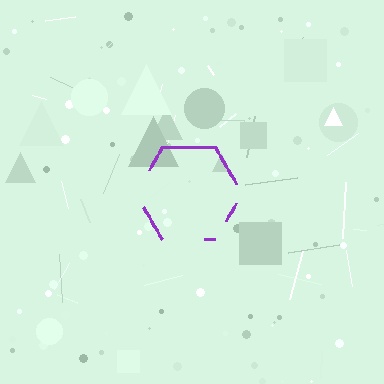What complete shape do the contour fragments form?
The contour fragments form a hexagon.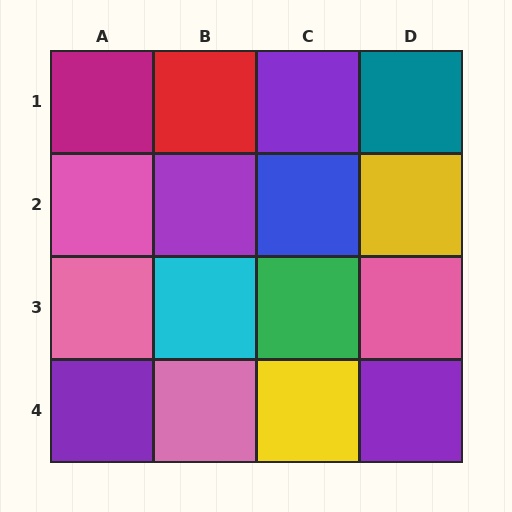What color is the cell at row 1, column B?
Red.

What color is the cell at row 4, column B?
Pink.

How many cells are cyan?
1 cell is cyan.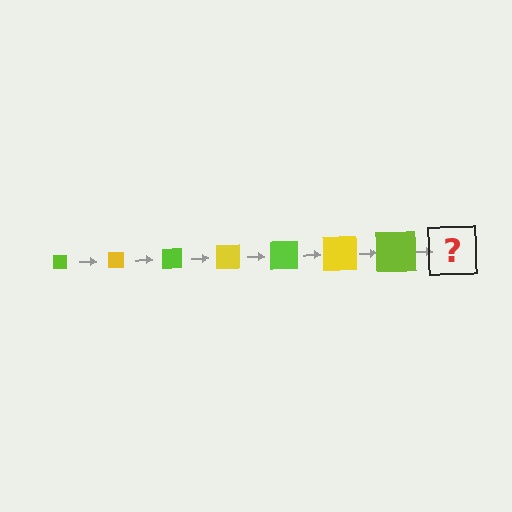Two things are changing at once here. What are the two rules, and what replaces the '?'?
The two rules are that the square grows larger each step and the color cycles through lime and yellow. The '?' should be a yellow square, larger than the previous one.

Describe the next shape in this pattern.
It should be a yellow square, larger than the previous one.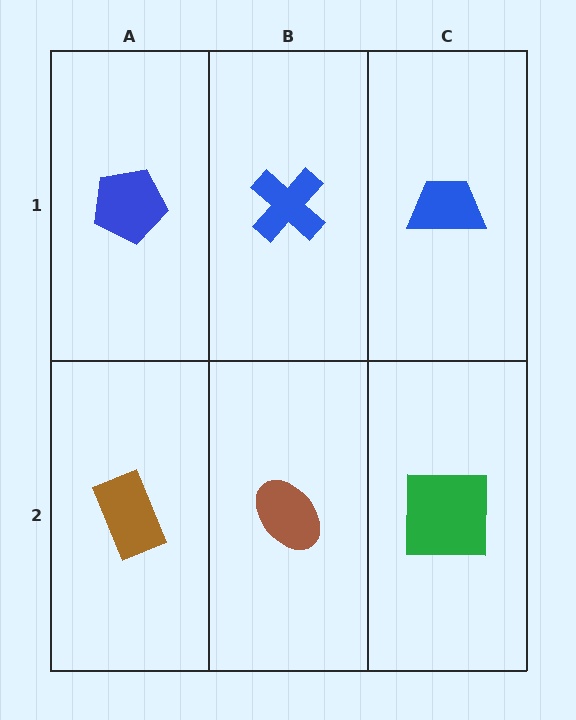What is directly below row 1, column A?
A brown rectangle.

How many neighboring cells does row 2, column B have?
3.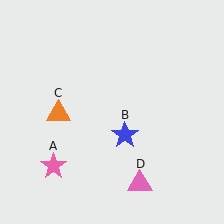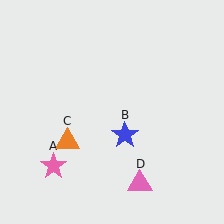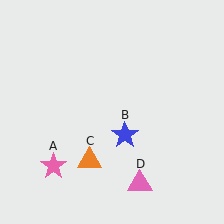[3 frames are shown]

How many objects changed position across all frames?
1 object changed position: orange triangle (object C).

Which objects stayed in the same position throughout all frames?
Pink star (object A) and blue star (object B) and pink triangle (object D) remained stationary.